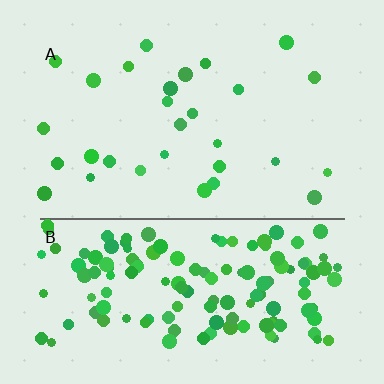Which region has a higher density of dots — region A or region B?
B (the bottom).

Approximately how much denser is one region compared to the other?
Approximately 5.2× — region B over region A.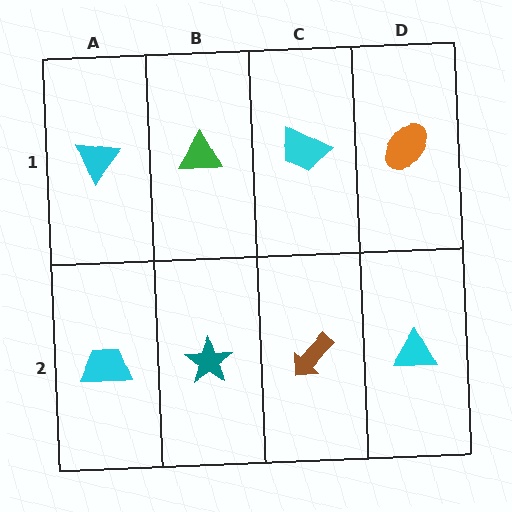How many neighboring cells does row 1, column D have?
2.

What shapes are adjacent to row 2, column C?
A cyan trapezoid (row 1, column C), a teal star (row 2, column B), a cyan triangle (row 2, column D).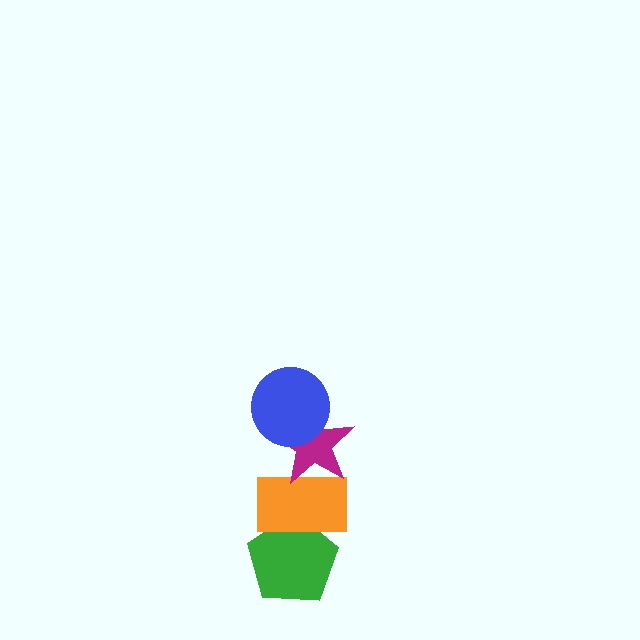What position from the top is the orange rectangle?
The orange rectangle is 3rd from the top.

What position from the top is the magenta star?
The magenta star is 2nd from the top.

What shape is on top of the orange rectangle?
The magenta star is on top of the orange rectangle.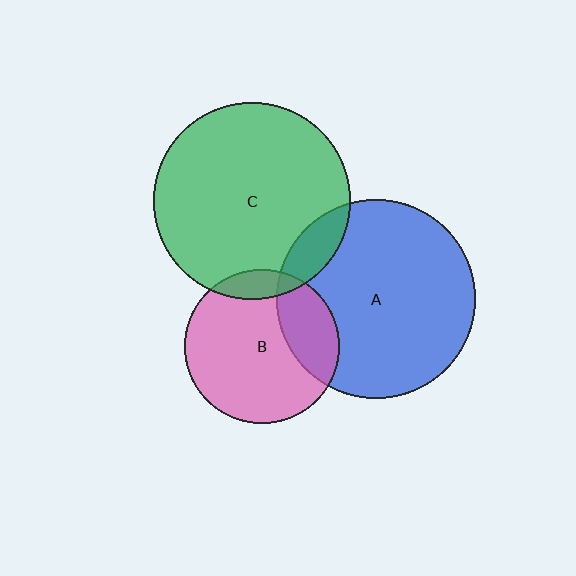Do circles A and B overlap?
Yes.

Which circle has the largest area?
Circle A (blue).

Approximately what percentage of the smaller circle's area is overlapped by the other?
Approximately 25%.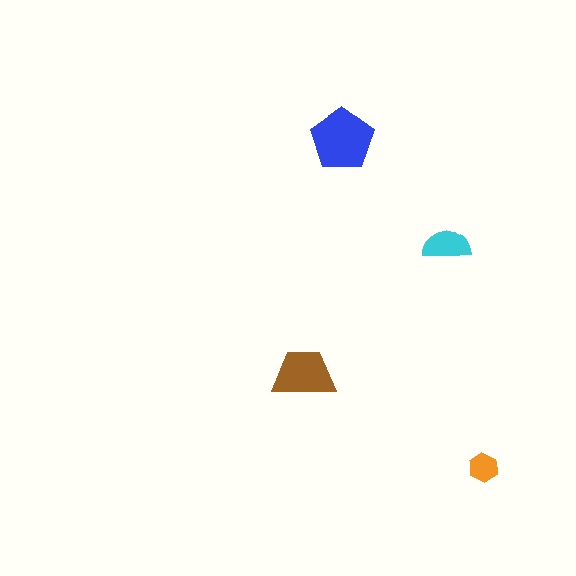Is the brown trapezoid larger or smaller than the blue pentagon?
Smaller.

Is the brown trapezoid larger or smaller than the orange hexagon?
Larger.